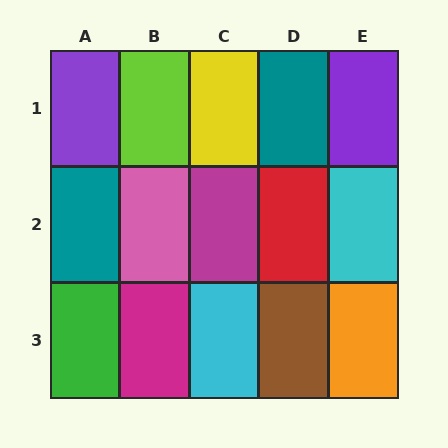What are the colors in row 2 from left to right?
Teal, pink, magenta, red, cyan.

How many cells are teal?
2 cells are teal.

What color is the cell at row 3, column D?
Brown.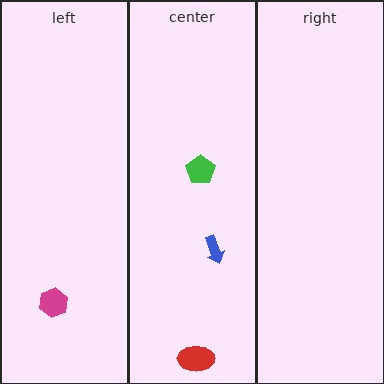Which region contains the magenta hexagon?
The left region.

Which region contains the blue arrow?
The center region.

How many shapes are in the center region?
3.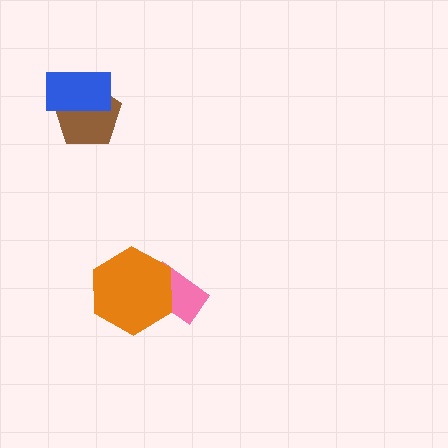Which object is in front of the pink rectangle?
The orange hexagon is in front of the pink rectangle.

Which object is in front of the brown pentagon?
The blue rectangle is in front of the brown pentagon.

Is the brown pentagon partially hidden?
Yes, it is partially covered by another shape.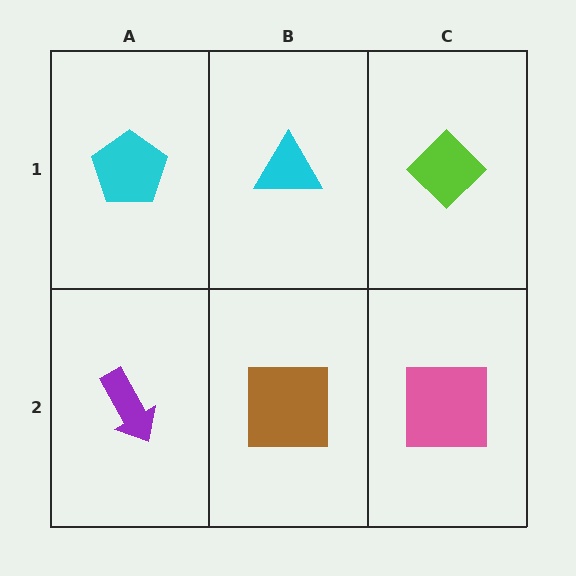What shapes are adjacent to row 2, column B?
A cyan triangle (row 1, column B), a purple arrow (row 2, column A), a pink square (row 2, column C).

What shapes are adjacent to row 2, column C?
A lime diamond (row 1, column C), a brown square (row 2, column B).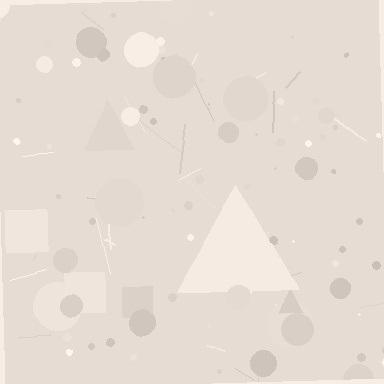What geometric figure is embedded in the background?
A triangle is embedded in the background.